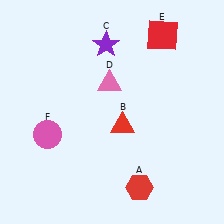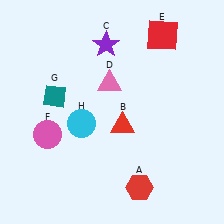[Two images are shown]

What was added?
A teal diamond (G), a cyan circle (H) were added in Image 2.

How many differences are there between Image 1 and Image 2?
There are 2 differences between the two images.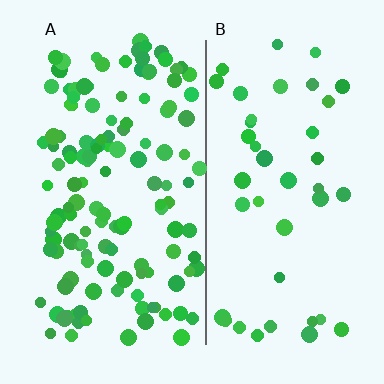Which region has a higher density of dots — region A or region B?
A (the left).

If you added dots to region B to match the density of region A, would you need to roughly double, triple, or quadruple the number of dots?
Approximately triple.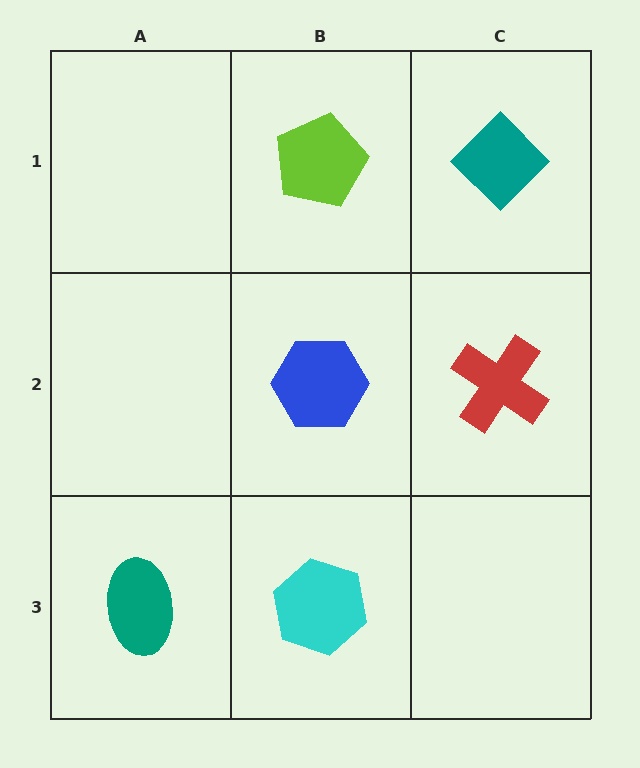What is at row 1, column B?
A lime pentagon.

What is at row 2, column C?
A red cross.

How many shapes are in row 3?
2 shapes.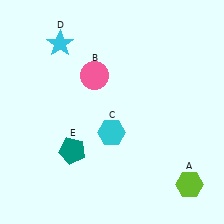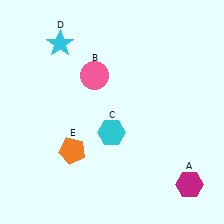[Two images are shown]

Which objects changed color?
A changed from lime to magenta. E changed from teal to orange.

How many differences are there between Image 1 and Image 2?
There are 2 differences between the two images.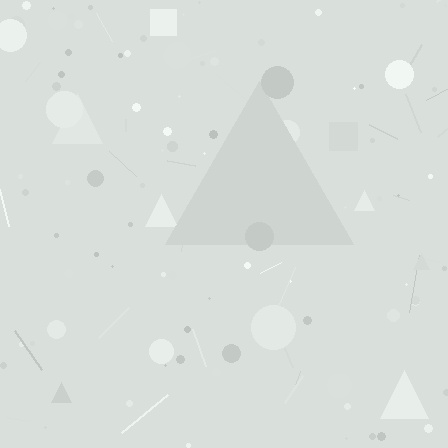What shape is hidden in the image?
A triangle is hidden in the image.